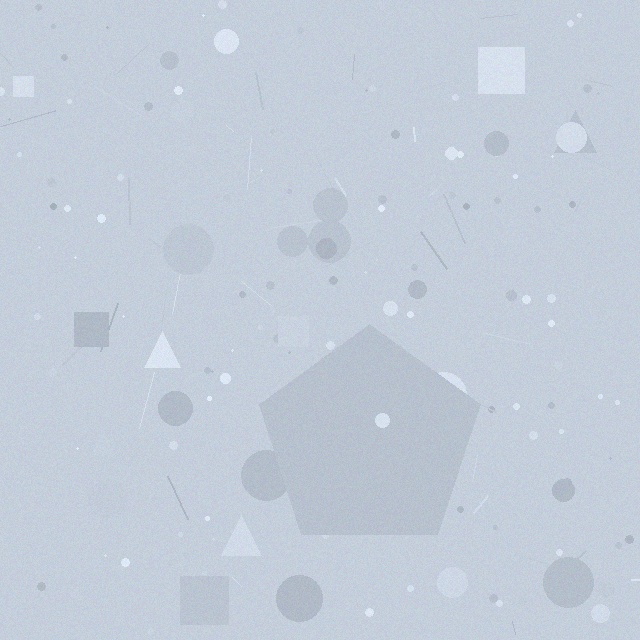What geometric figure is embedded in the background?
A pentagon is embedded in the background.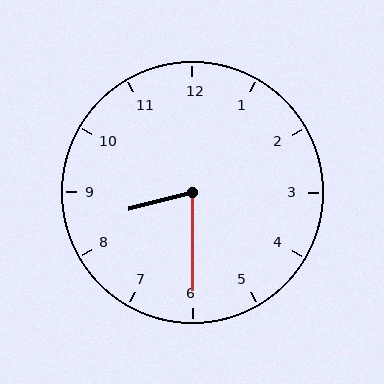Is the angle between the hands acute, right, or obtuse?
It is acute.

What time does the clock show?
8:30.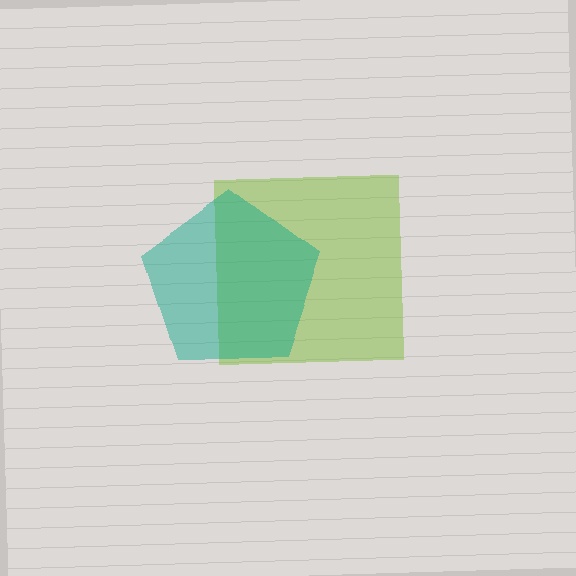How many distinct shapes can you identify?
There are 2 distinct shapes: a lime square, a teal pentagon.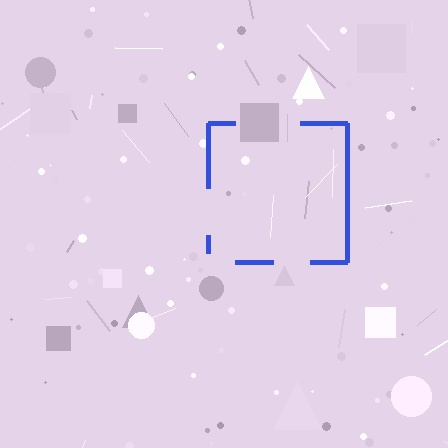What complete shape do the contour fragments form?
The contour fragments form a square.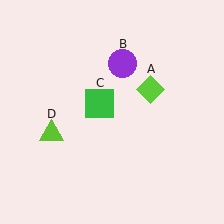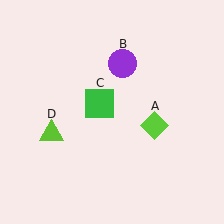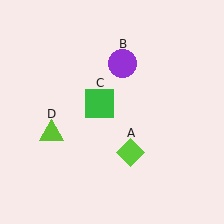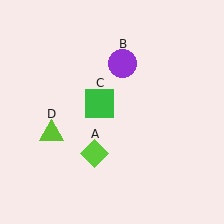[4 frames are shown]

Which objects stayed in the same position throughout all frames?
Purple circle (object B) and green square (object C) and lime triangle (object D) remained stationary.